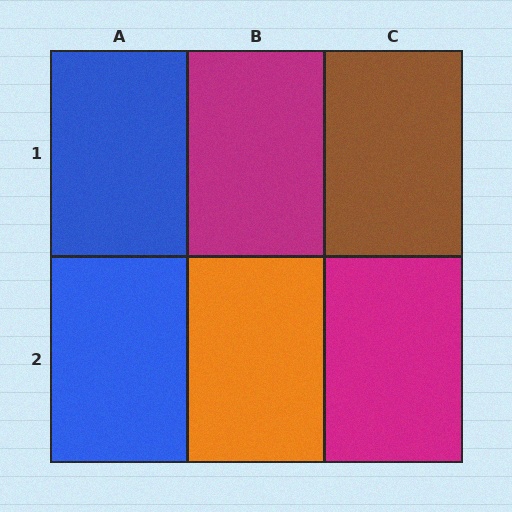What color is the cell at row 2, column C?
Magenta.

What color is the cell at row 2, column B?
Orange.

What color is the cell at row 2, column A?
Blue.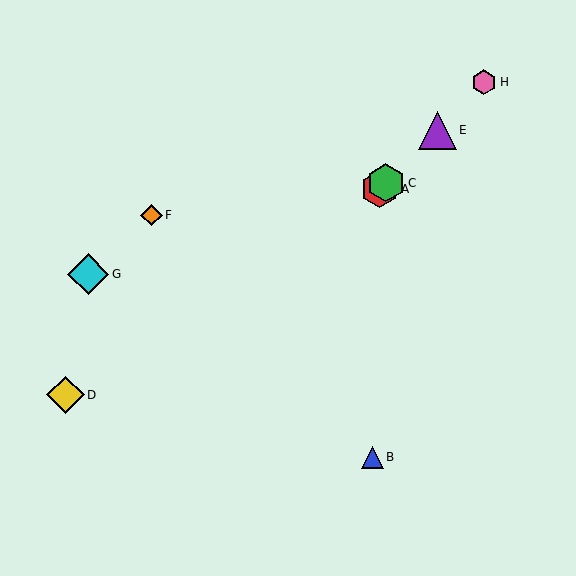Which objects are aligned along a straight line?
Objects A, C, E, H are aligned along a straight line.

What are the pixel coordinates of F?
Object F is at (151, 215).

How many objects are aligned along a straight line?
4 objects (A, C, E, H) are aligned along a straight line.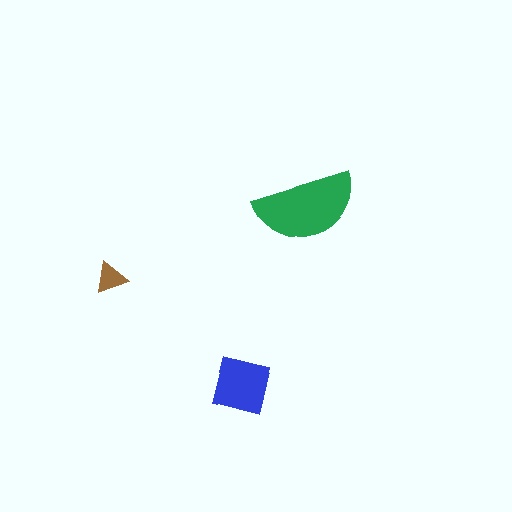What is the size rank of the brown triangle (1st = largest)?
3rd.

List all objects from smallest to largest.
The brown triangle, the blue square, the green semicircle.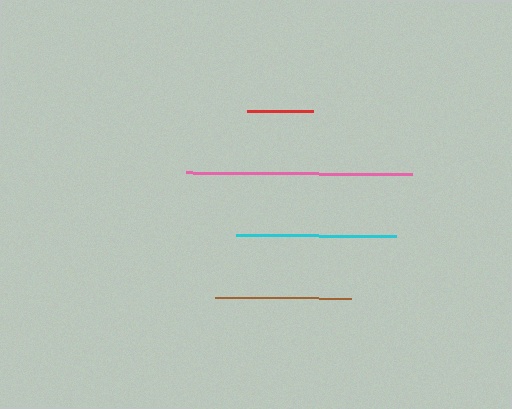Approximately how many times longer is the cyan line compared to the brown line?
The cyan line is approximately 1.2 times the length of the brown line.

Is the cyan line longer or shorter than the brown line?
The cyan line is longer than the brown line.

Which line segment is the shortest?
The red line is the shortest at approximately 66 pixels.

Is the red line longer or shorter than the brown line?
The brown line is longer than the red line.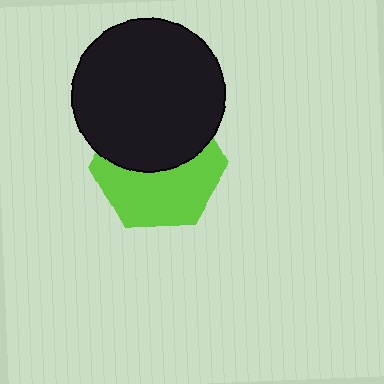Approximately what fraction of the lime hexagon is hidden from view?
Roughly 47% of the lime hexagon is hidden behind the black circle.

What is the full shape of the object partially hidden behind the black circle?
The partially hidden object is a lime hexagon.